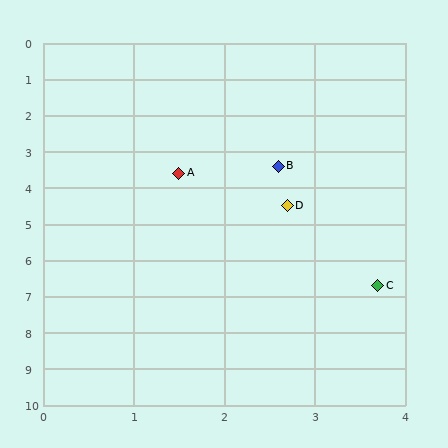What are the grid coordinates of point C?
Point C is at approximately (3.7, 6.7).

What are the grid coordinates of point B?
Point B is at approximately (2.6, 3.4).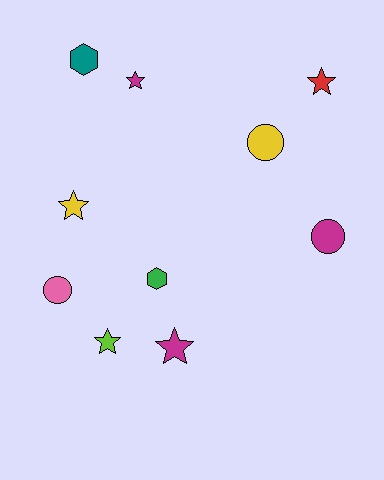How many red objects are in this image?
There is 1 red object.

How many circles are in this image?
There are 3 circles.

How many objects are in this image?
There are 10 objects.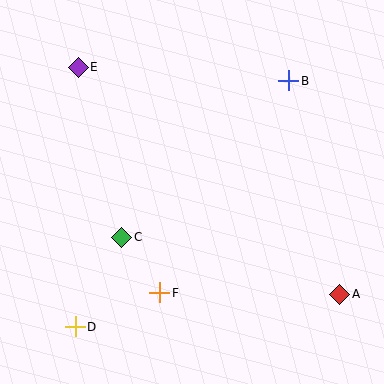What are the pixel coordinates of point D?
Point D is at (75, 327).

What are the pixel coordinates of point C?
Point C is at (122, 237).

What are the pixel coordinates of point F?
Point F is at (160, 293).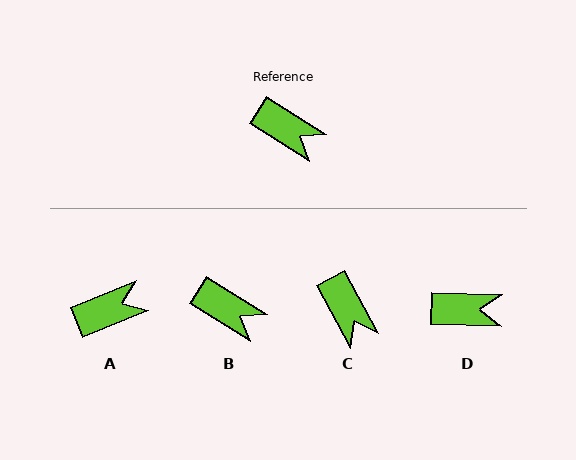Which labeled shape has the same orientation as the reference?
B.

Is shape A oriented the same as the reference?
No, it is off by about 55 degrees.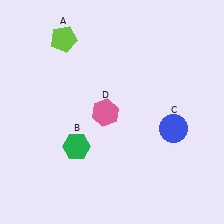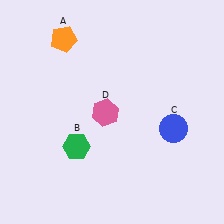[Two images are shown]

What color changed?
The pentagon (A) changed from lime in Image 1 to orange in Image 2.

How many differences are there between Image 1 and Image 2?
There is 1 difference between the two images.